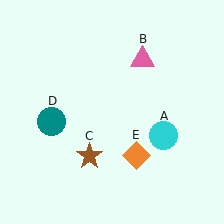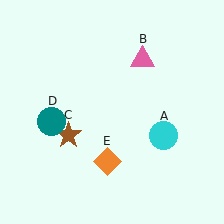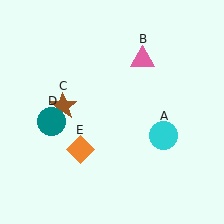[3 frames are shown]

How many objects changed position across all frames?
2 objects changed position: brown star (object C), orange diamond (object E).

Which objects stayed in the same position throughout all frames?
Cyan circle (object A) and pink triangle (object B) and teal circle (object D) remained stationary.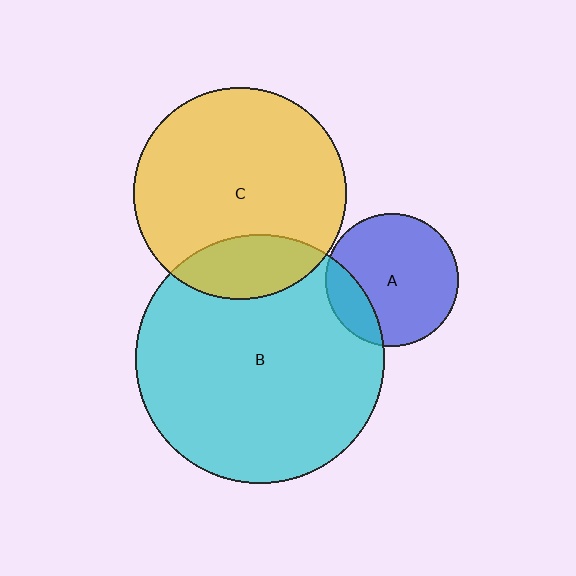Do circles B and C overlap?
Yes.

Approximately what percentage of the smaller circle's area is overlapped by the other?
Approximately 20%.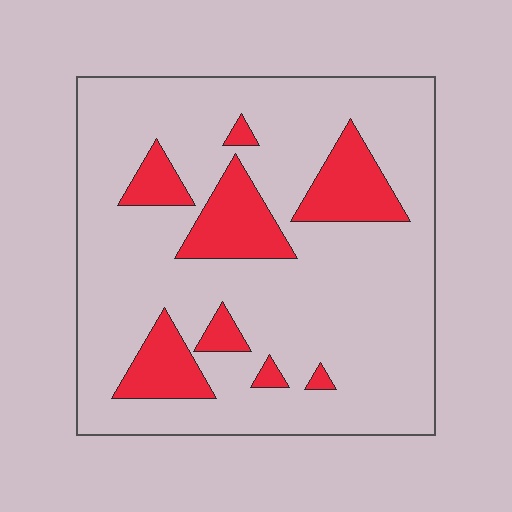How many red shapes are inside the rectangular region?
8.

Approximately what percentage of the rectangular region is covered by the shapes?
Approximately 20%.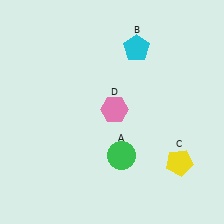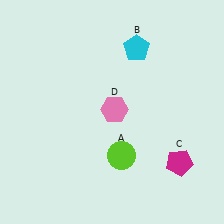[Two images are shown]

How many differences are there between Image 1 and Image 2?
There are 2 differences between the two images.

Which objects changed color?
A changed from green to lime. C changed from yellow to magenta.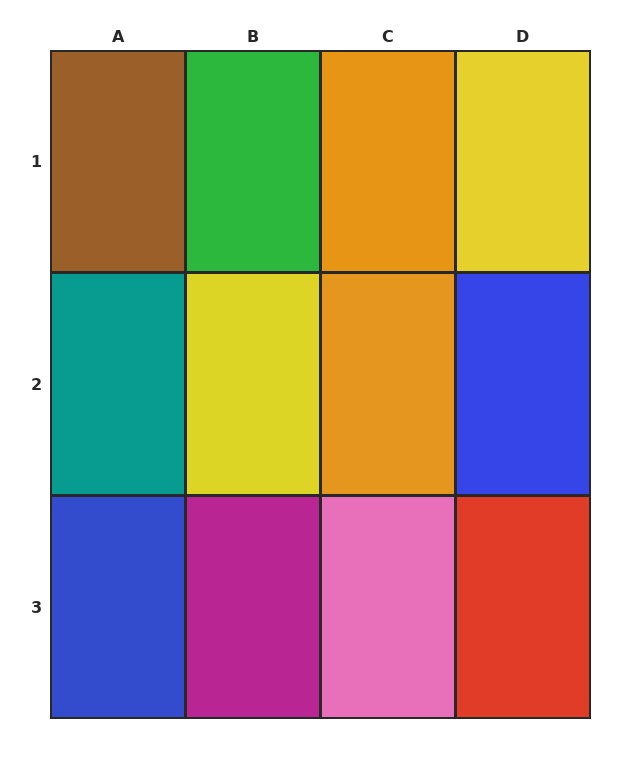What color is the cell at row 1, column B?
Green.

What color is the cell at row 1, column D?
Yellow.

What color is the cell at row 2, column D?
Blue.